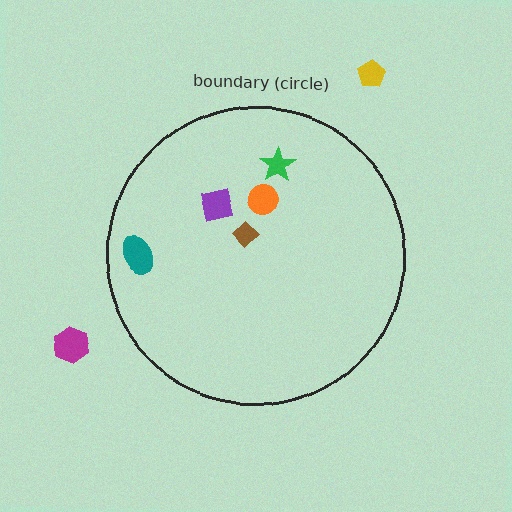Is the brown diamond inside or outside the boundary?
Inside.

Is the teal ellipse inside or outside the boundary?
Inside.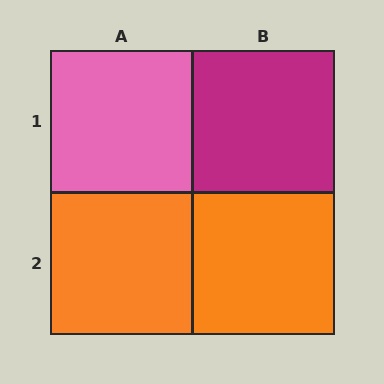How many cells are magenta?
1 cell is magenta.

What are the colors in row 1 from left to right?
Pink, magenta.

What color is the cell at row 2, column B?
Orange.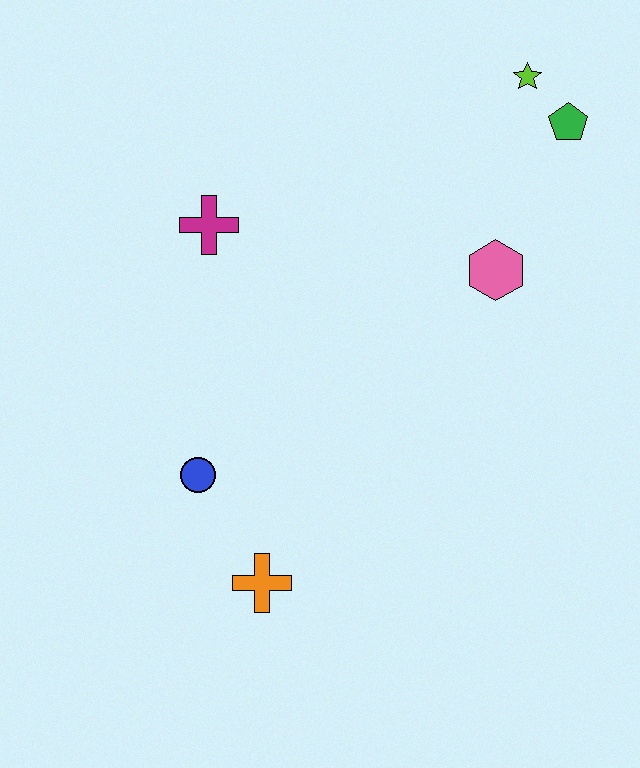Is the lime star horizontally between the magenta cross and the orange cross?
No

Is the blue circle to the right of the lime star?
No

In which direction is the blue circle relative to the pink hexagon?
The blue circle is to the left of the pink hexagon.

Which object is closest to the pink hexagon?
The green pentagon is closest to the pink hexagon.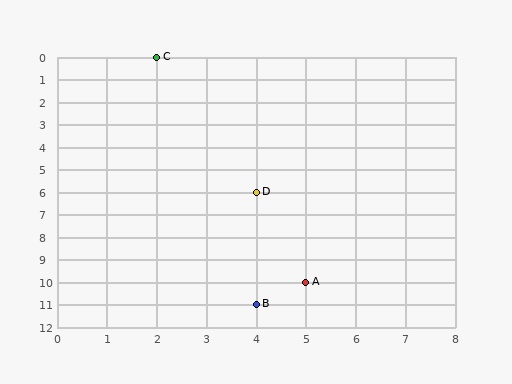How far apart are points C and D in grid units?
Points C and D are 2 columns and 6 rows apart (about 6.3 grid units diagonally).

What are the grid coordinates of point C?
Point C is at grid coordinates (2, 0).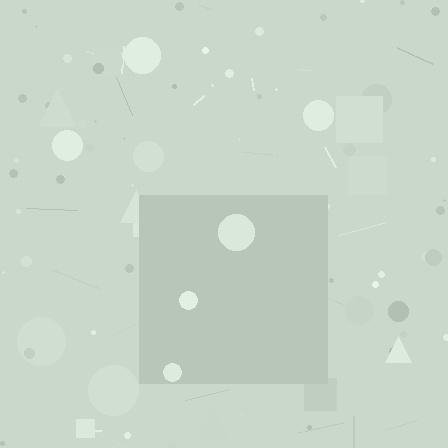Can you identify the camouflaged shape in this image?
The camouflaged shape is a square.